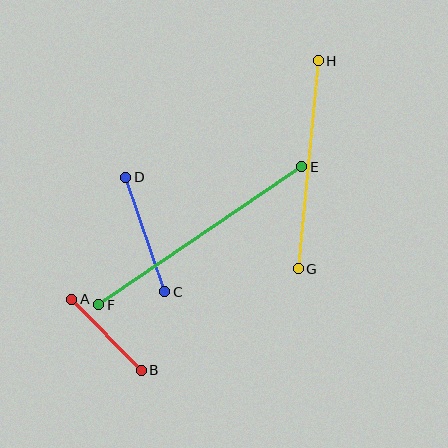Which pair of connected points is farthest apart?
Points E and F are farthest apart.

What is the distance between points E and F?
The distance is approximately 245 pixels.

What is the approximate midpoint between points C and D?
The midpoint is at approximately (145, 234) pixels.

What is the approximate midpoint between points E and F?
The midpoint is at approximately (200, 236) pixels.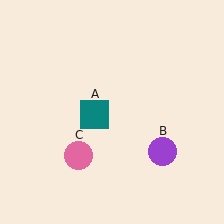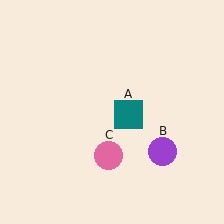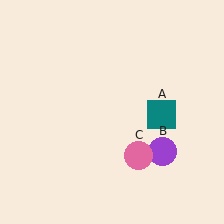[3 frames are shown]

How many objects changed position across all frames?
2 objects changed position: teal square (object A), pink circle (object C).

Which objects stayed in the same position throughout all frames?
Purple circle (object B) remained stationary.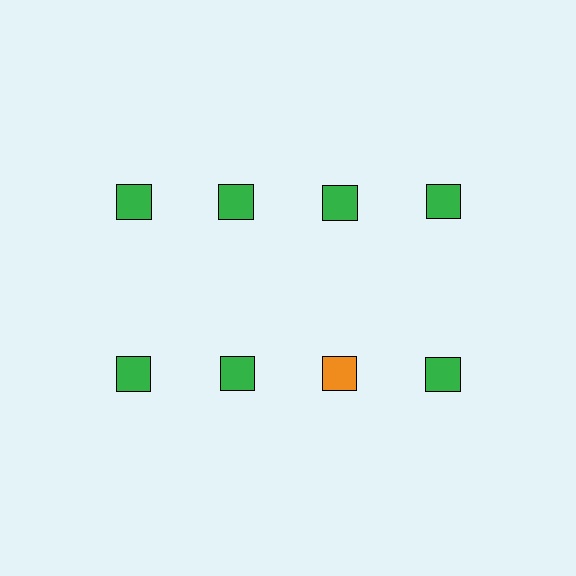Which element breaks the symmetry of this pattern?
The orange square in the second row, center column breaks the symmetry. All other shapes are green squares.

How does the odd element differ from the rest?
It has a different color: orange instead of green.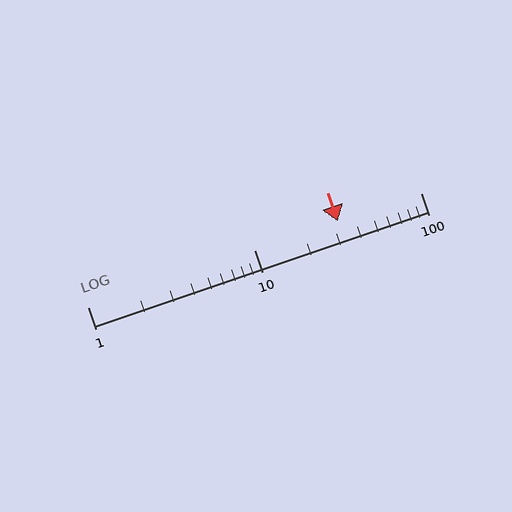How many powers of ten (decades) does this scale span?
The scale spans 2 decades, from 1 to 100.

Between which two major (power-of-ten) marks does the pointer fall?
The pointer is between 10 and 100.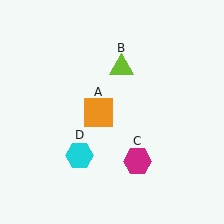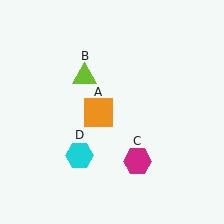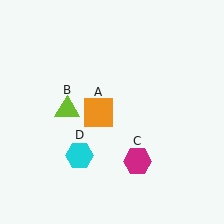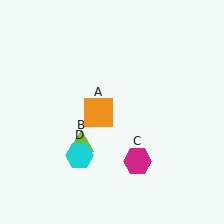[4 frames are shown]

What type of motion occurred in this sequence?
The lime triangle (object B) rotated counterclockwise around the center of the scene.